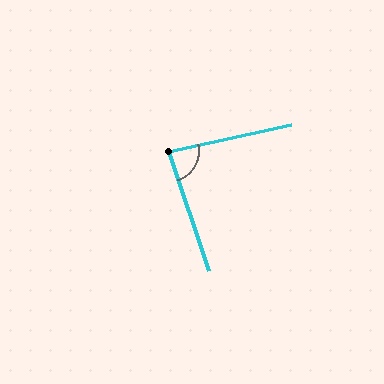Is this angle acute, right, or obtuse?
It is acute.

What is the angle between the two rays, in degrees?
Approximately 83 degrees.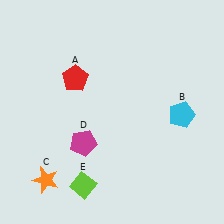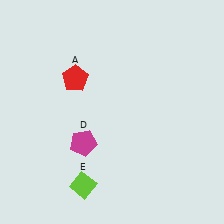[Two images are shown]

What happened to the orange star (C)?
The orange star (C) was removed in Image 2. It was in the bottom-left area of Image 1.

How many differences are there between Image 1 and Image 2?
There are 2 differences between the two images.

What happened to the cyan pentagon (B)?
The cyan pentagon (B) was removed in Image 2. It was in the bottom-right area of Image 1.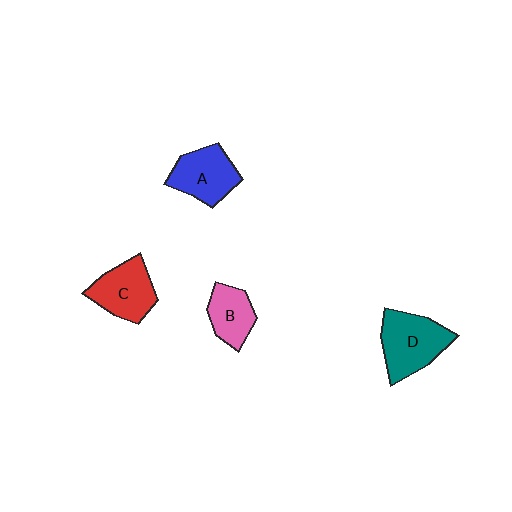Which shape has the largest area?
Shape D (teal).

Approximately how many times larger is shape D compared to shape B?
Approximately 1.6 times.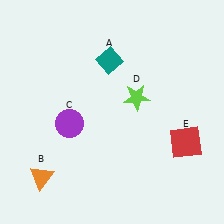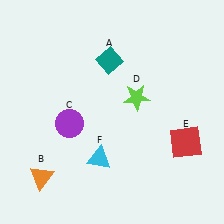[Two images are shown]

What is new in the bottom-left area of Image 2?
A cyan triangle (F) was added in the bottom-left area of Image 2.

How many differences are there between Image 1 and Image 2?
There is 1 difference between the two images.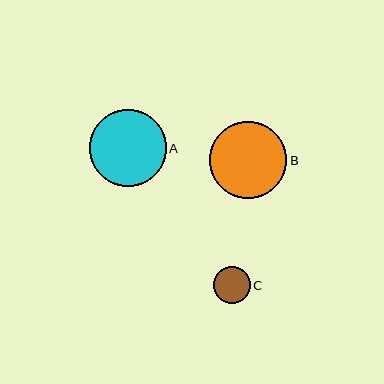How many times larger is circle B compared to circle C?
Circle B is approximately 2.1 times the size of circle C.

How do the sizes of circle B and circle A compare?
Circle B and circle A are approximately the same size.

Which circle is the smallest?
Circle C is the smallest with a size of approximately 37 pixels.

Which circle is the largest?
Circle B is the largest with a size of approximately 77 pixels.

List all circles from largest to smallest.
From largest to smallest: B, A, C.